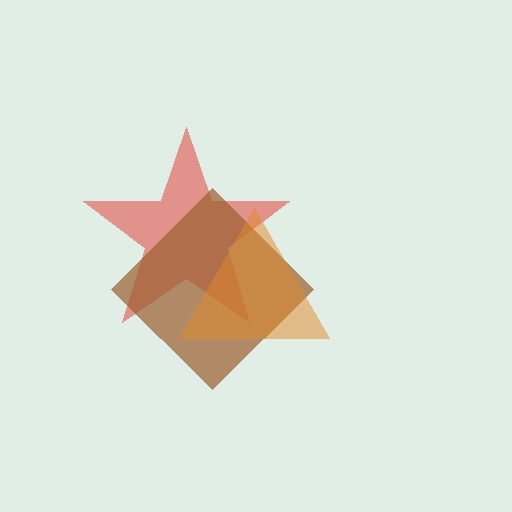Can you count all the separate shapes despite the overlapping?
Yes, there are 3 separate shapes.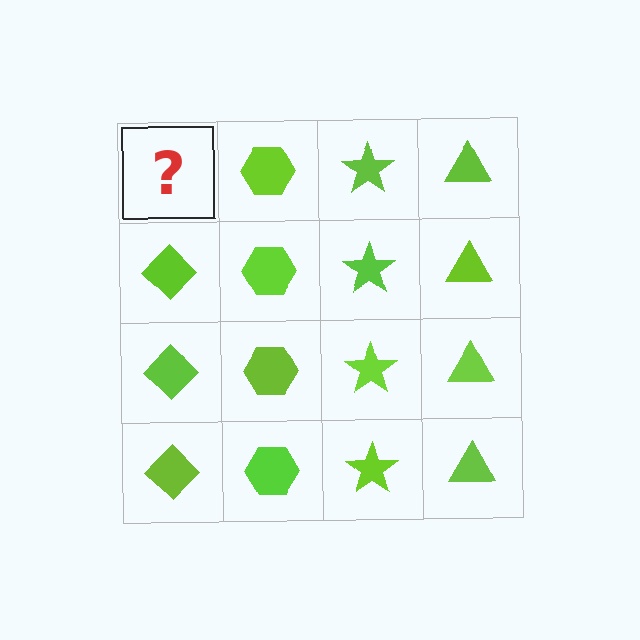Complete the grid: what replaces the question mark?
The question mark should be replaced with a lime diamond.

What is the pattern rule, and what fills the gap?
The rule is that each column has a consistent shape. The gap should be filled with a lime diamond.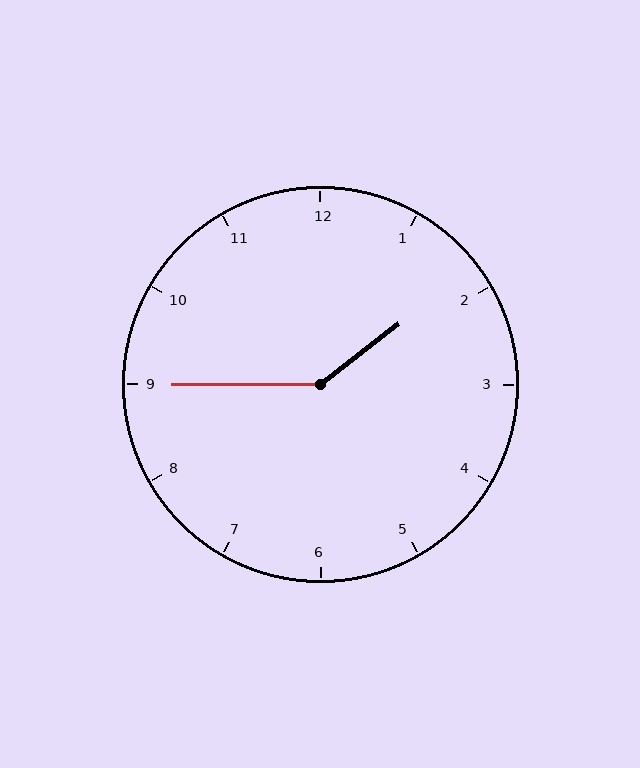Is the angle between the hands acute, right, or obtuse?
It is obtuse.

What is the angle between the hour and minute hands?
Approximately 142 degrees.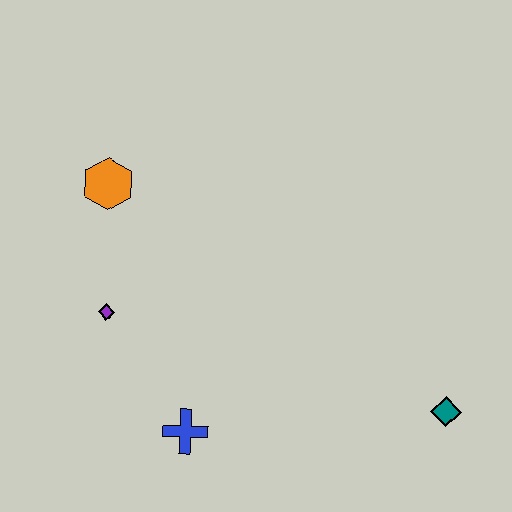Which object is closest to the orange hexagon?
The purple diamond is closest to the orange hexagon.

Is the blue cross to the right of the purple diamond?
Yes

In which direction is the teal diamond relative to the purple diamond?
The teal diamond is to the right of the purple diamond.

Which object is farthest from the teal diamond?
The orange hexagon is farthest from the teal diamond.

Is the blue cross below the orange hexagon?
Yes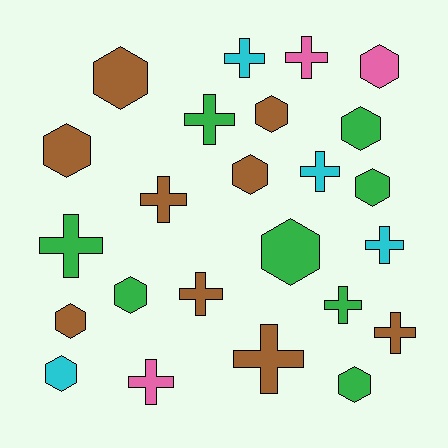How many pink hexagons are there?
There is 1 pink hexagon.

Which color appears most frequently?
Brown, with 9 objects.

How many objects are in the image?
There are 24 objects.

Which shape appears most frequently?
Hexagon, with 12 objects.